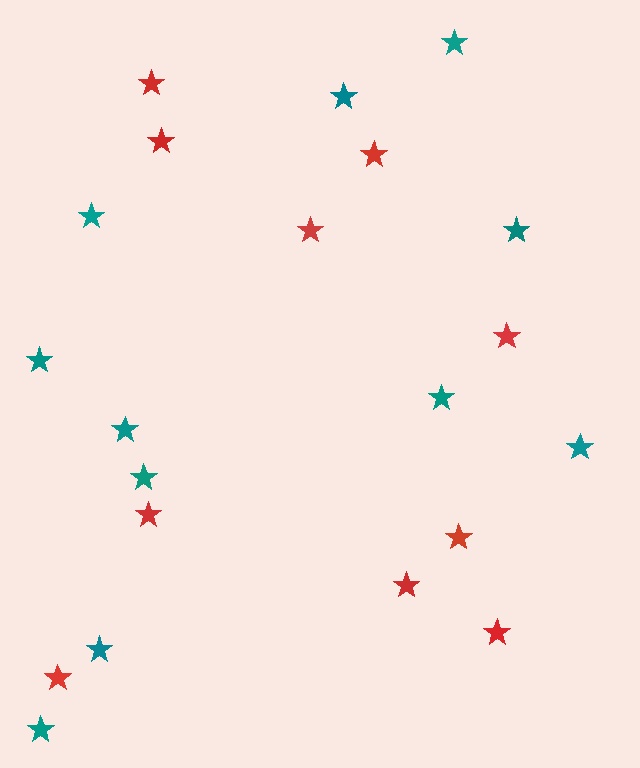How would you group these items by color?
There are 2 groups: one group of teal stars (11) and one group of red stars (10).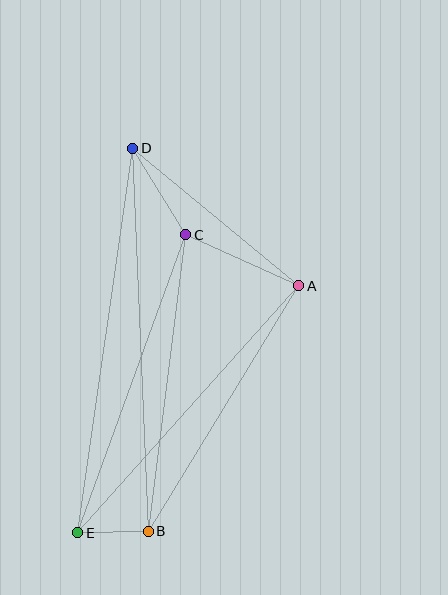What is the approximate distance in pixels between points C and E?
The distance between C and E is approximately 317 pixels.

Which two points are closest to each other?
Points B and E are closest to each other.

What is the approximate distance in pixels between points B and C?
The distance between B and C is approximately 299 pixels.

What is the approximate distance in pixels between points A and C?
The distance between A and C is approximately 124 pixels.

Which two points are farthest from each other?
Points D and E are farthest from each other.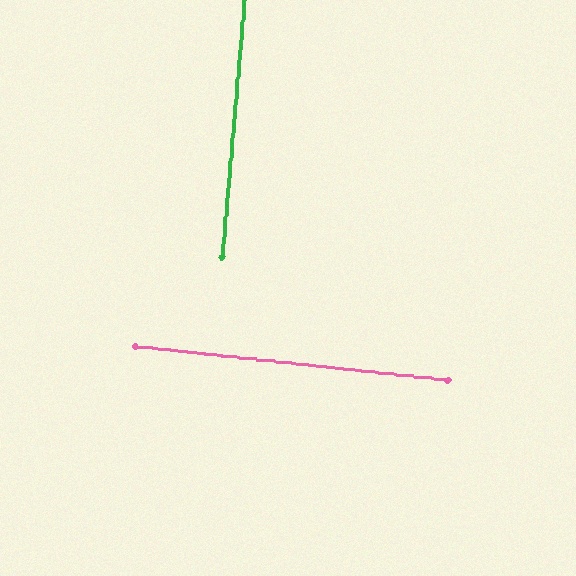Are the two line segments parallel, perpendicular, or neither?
Perpendicular — they meet at approximately 89°.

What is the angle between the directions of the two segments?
Approximately 89 degrees.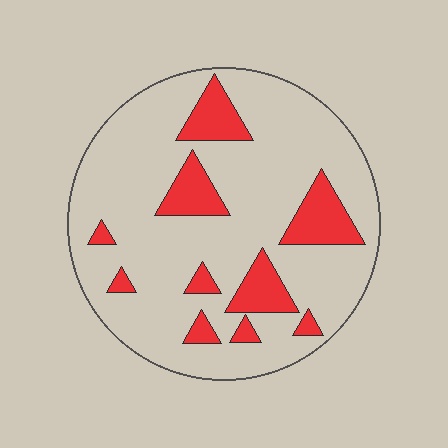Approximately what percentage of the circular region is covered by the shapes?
Approximately 20%.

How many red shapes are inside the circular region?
10.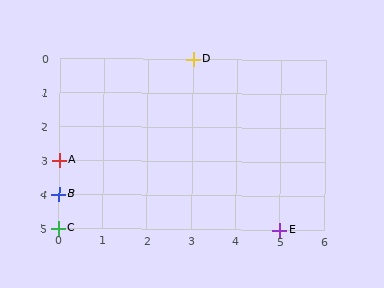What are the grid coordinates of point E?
Point E is at grid coordinates (5, 5).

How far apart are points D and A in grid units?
Points D and A are 3 columns and 3 rows apart (about 4.2 grid units diagonally).